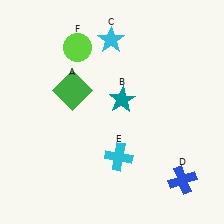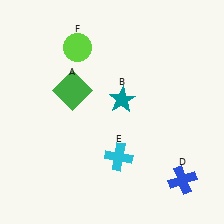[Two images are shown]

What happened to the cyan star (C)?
The cyan star (C) was removed in Image 2. It was in the top-left area of Image 1.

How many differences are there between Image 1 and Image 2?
There is 1 difference between the two images.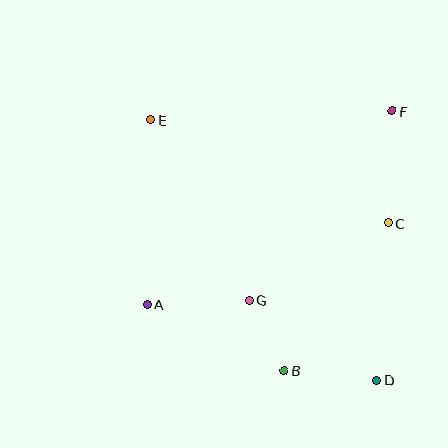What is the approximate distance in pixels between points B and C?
The distance between B and C is approximately 181 pixels.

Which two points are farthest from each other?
Points D and E are farthest from each other.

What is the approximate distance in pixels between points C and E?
The distance between C and E is approximately 259 pixels.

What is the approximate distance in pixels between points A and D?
The distance between A and D is approximately 242 pixels.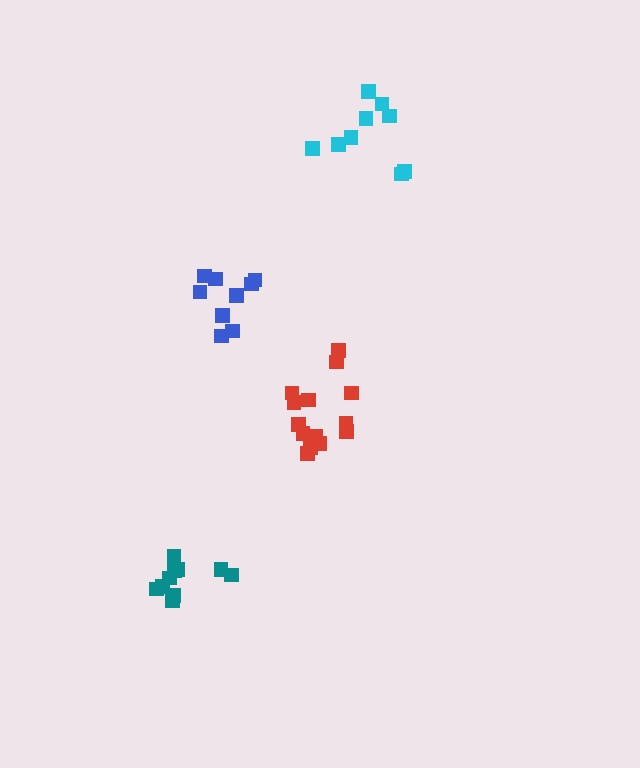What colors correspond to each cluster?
The clusters are colored: teal, blue, cyan, red.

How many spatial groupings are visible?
There are 4 spatial groupings.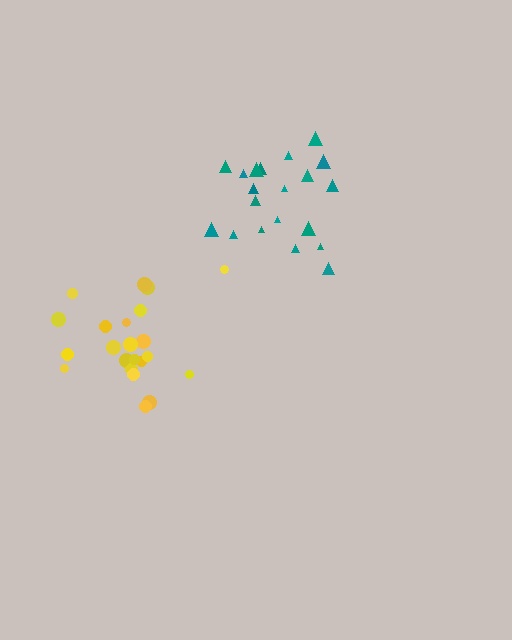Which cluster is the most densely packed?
Teal.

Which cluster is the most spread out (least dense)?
Yellow.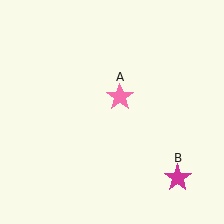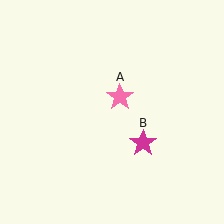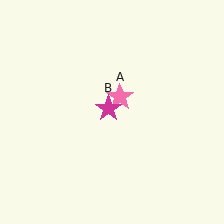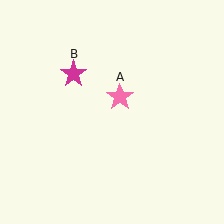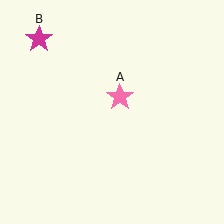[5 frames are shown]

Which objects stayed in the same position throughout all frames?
Pink star (object A) remained stationary.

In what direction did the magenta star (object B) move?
The magenta star (object B) moved up and to the left.